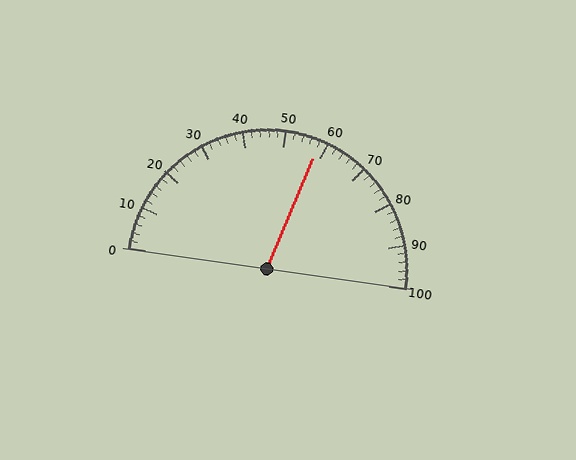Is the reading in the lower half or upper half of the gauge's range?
The reading is in the upper half of the range (0 to 100).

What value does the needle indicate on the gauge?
The needle indicates approximately 58.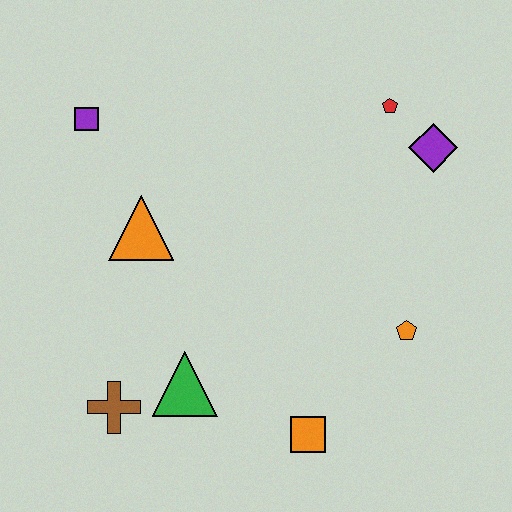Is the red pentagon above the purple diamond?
Yes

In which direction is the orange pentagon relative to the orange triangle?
The orange pentagon is to the right of the orange triangle.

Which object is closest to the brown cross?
The green triangle is closest to the brown cross.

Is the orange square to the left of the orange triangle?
No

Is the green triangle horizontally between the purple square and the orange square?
Yes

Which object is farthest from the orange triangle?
The purple diamond is farthest from the orange triangle.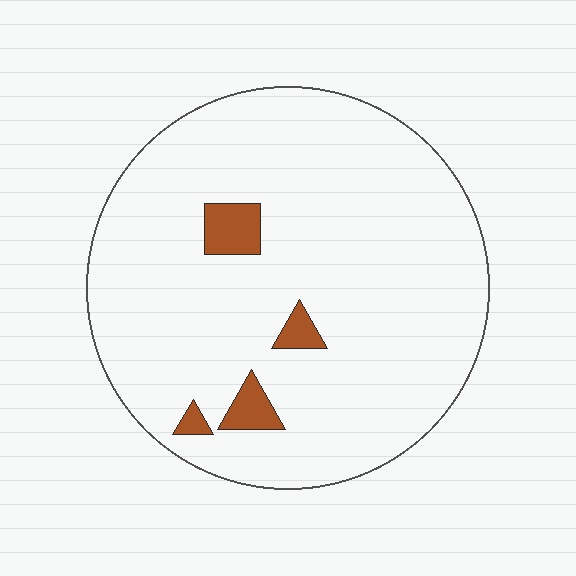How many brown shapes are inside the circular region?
4.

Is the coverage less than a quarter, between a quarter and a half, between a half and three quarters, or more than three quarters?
Less than a quarter.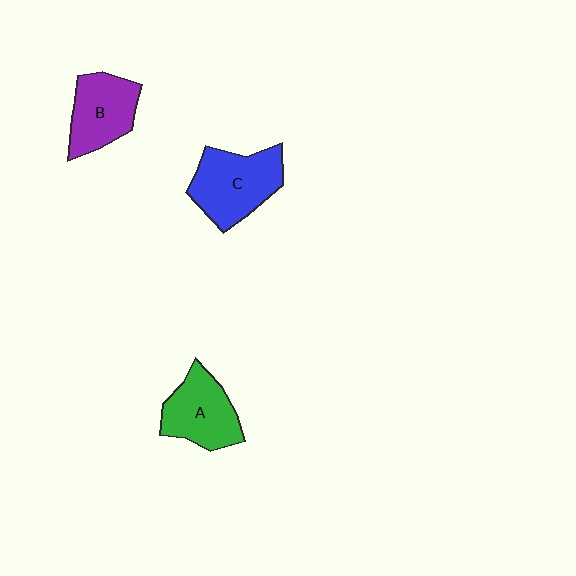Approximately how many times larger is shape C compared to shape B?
Approximately 1.2 times.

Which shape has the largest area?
Shape C (blue).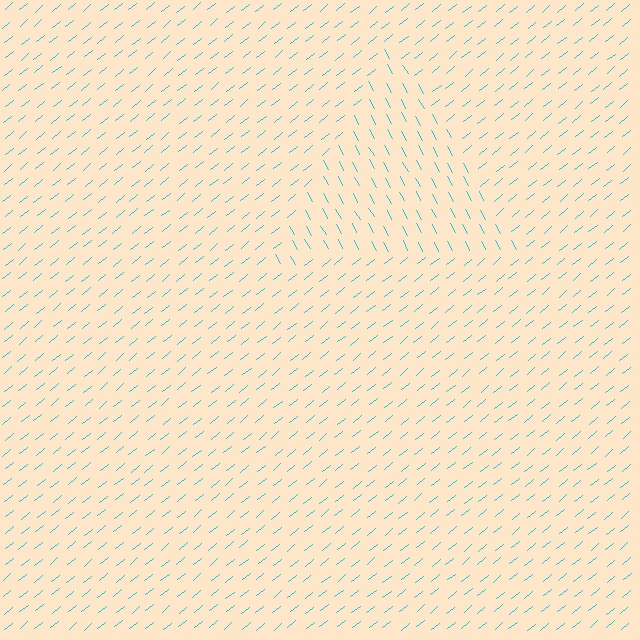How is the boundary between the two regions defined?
The boundary is defined purely by a change in line orientation (approximately 80 degrees difference). All lines are the same color and thickness.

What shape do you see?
I see a triangle.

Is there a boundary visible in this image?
Yes, there is a texture boundary formed by a change in line orientation.